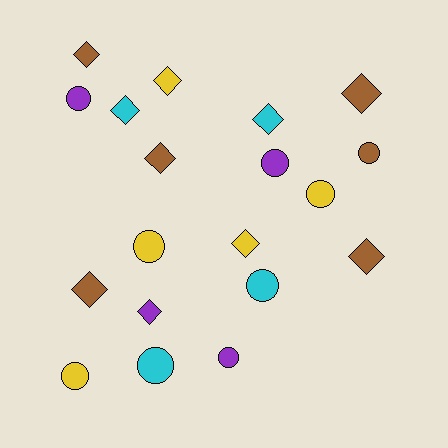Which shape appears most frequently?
Diamond, with 10 objects.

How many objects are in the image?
There are 19 objects.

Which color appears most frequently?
Brown, with 6 objects.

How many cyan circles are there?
There are 2 cyan circles.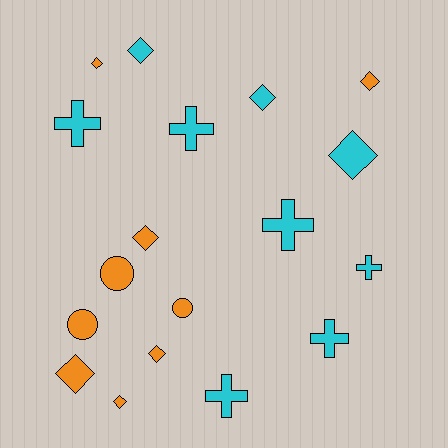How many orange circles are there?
There are 3 orange circles.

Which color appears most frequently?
Orange, with 9 objects.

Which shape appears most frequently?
Diamond, with 9 objects.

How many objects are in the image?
There are 18 objects.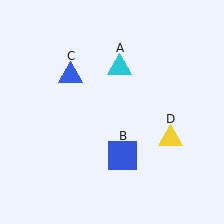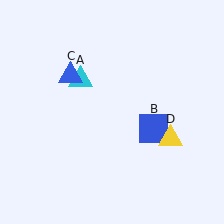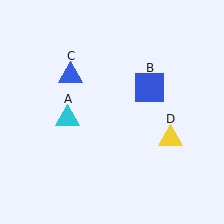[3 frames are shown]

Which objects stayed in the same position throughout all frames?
Blue triangle (object C) and yellow triangle (object D) remained stationary.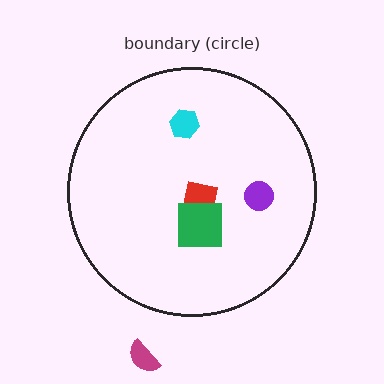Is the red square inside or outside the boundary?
Inside.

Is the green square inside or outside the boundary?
Inside.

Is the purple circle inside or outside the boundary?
Inside.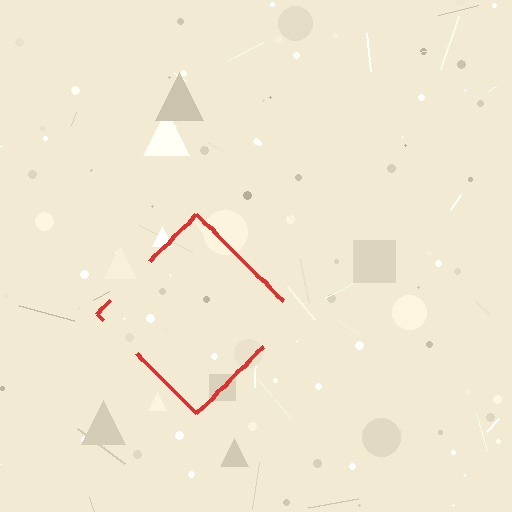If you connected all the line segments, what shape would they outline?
They would outline a diamond.